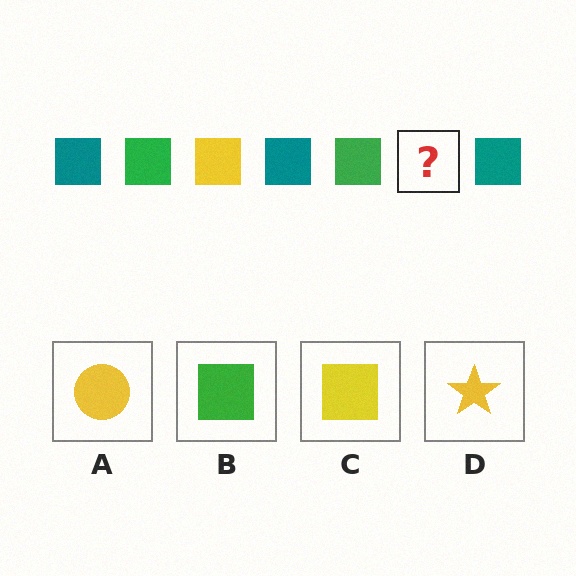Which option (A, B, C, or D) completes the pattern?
C.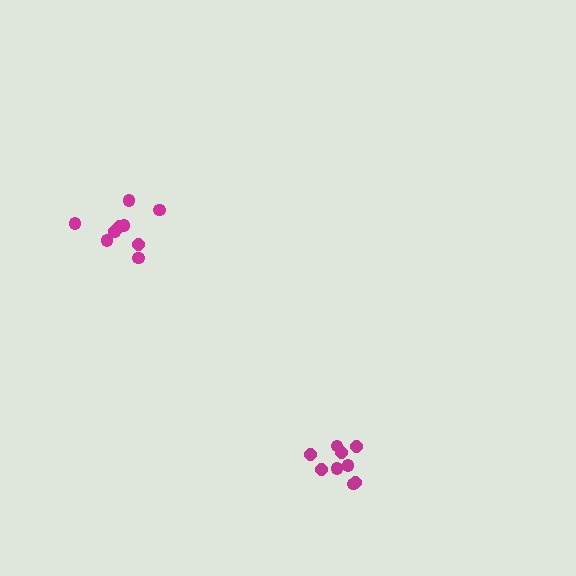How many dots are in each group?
Group 1: 9 dots, Group 2: 10 dots (19 total).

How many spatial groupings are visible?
There are 2 spatial groupings.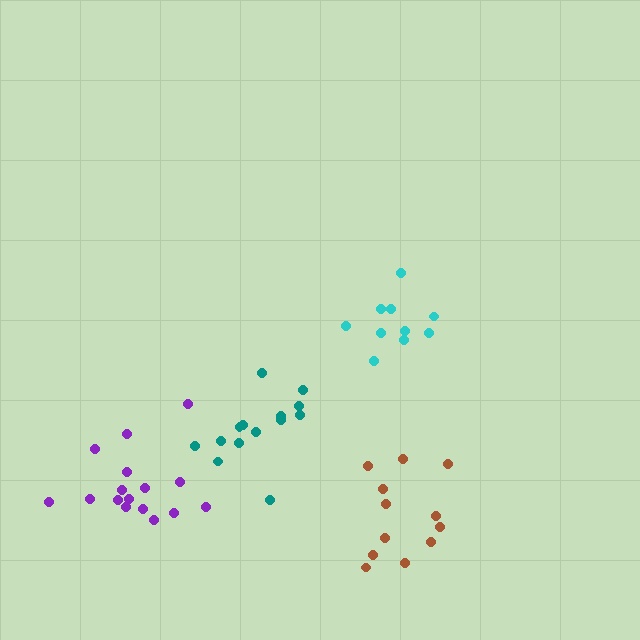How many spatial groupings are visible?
There are 4 spatial groupings.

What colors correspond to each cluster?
The clusters are colored: cyan, purple, brown, teal.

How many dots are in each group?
Group 1: 10 dots, Group 2: 16 dots, Group 3: 12 dots, Group 4: 14 dots (52 total).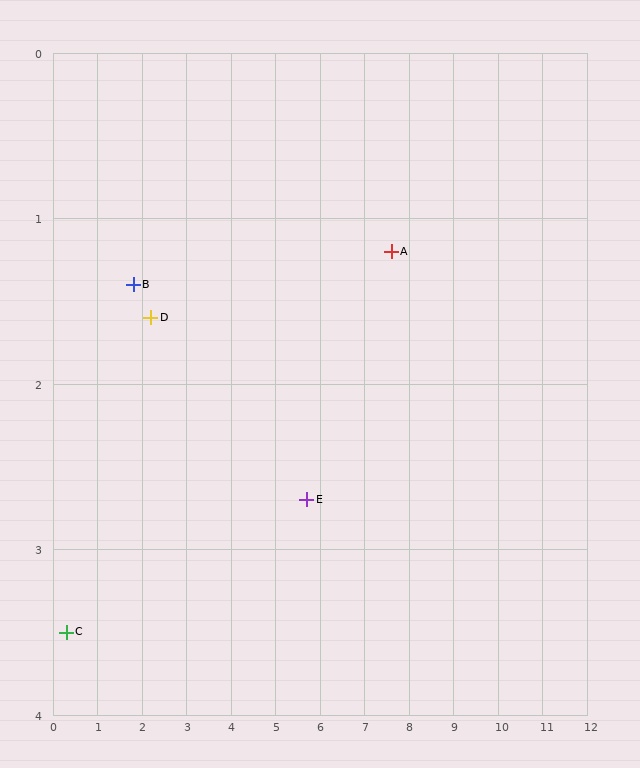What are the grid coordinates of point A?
Point A is at approximately (7.6, 1.2).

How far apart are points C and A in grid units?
Points C and A are about 7.7 grid units apart.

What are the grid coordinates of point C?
Point C is at approximately (0.3, 3.5).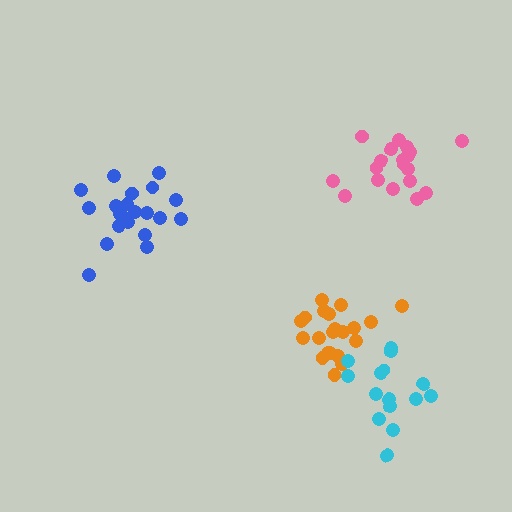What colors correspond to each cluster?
The clusters are colored: orange, pink, blue, cyan.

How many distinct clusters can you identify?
There are 4 distinct clusters.